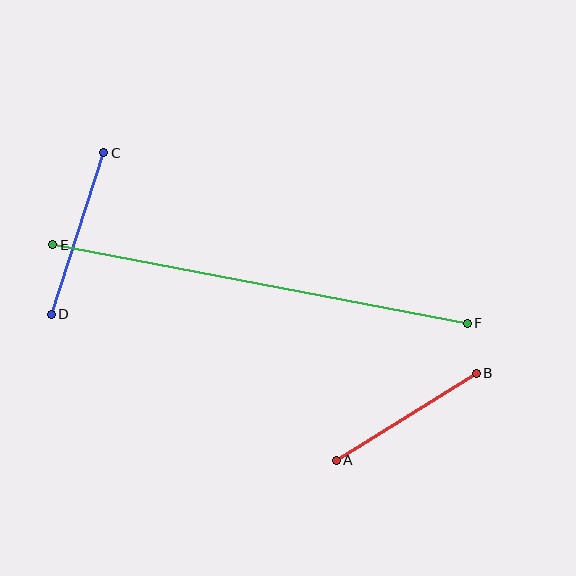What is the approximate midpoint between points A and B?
The midpoint is at approximately (406, 417) pixels.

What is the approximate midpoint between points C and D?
The midpoint is at approximately (78, 234) pixels.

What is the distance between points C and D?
The distance is approximately 170 pixels.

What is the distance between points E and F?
The distance is approximately 422 pixels.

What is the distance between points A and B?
The distance is approximately 165 pixels.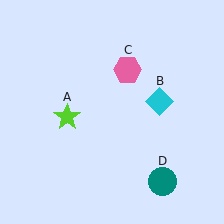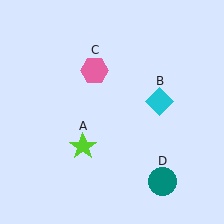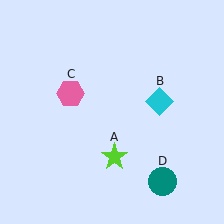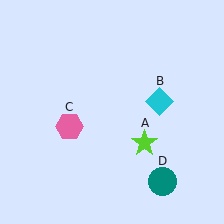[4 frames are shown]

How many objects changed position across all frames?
2 objects changed position: lime star (object A), pink hexagon (object C).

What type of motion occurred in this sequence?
The lime star (object A), pink hexagon (object C) rotated counterclockwise around the center of the scene.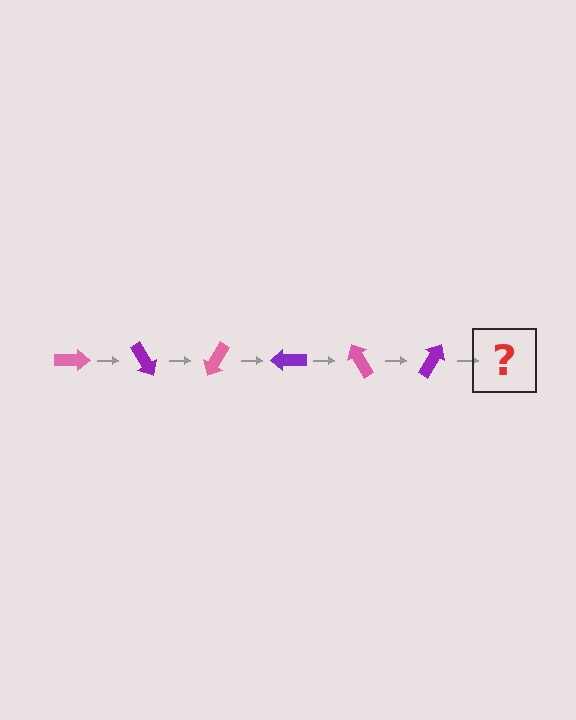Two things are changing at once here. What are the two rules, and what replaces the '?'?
The two rules are that it rotates 60 degrees each step and the color cycles through pink and purple. The '?' should be a pink arrow, rotated 360 degrees from the start.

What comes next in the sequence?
The next element should be a pink arrow, rotated 360 degrees from the start.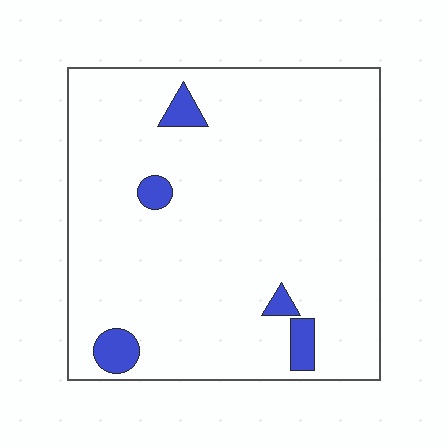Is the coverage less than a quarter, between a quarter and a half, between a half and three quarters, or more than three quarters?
Less than a quarter.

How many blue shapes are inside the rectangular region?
5.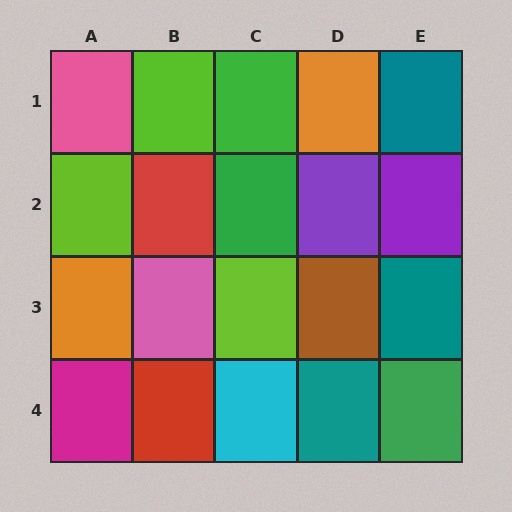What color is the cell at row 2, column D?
Purple.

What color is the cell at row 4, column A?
Magenta.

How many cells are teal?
3 cells are teal.